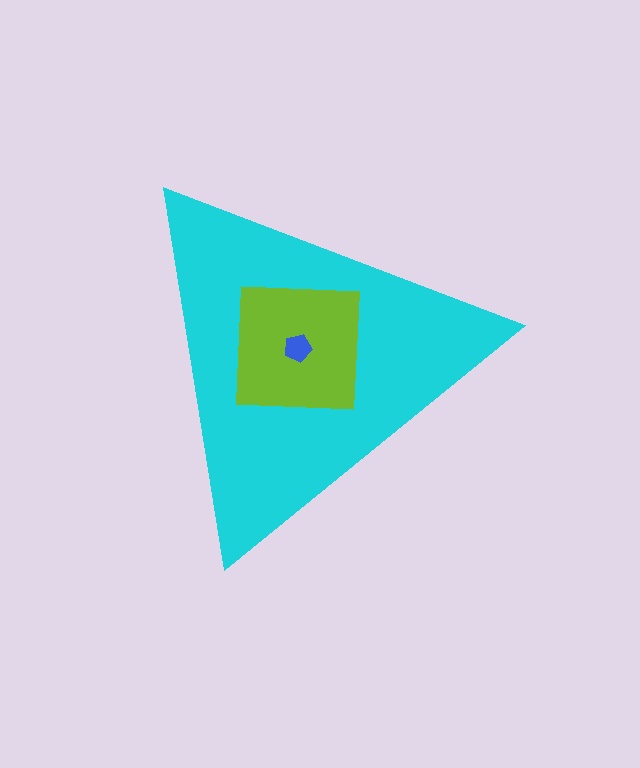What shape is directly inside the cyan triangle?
The lime square.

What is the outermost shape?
The cyan triangle.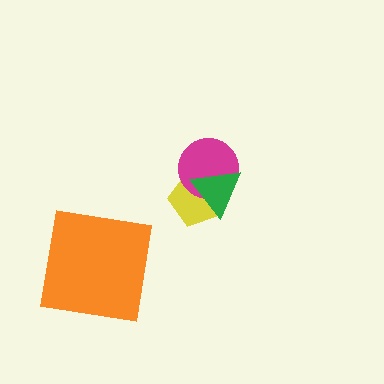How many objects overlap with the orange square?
0 objects overlap with the orange square.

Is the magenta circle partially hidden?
Yes, it is partially covered by another shape.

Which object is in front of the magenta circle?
The green triangle is in front of the magenta circle.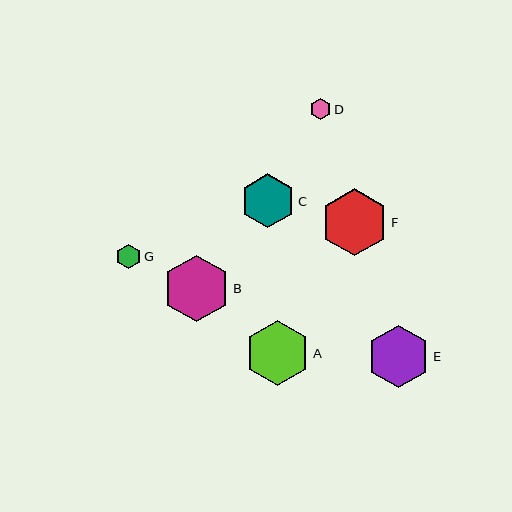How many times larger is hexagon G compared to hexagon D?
Hexagon G is approximately 1.2 times the size of hexagon D.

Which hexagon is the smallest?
Hexagon D is the smallest with a size of approximately 21 pixels.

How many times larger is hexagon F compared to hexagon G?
Hexagon F is approximately 2.7 times the size of hexagon G.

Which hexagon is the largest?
Hexagon F is the largest with a size of approximately 67 pixels.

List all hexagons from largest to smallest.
From largest to smallest: F, B, A, E, C, G, D.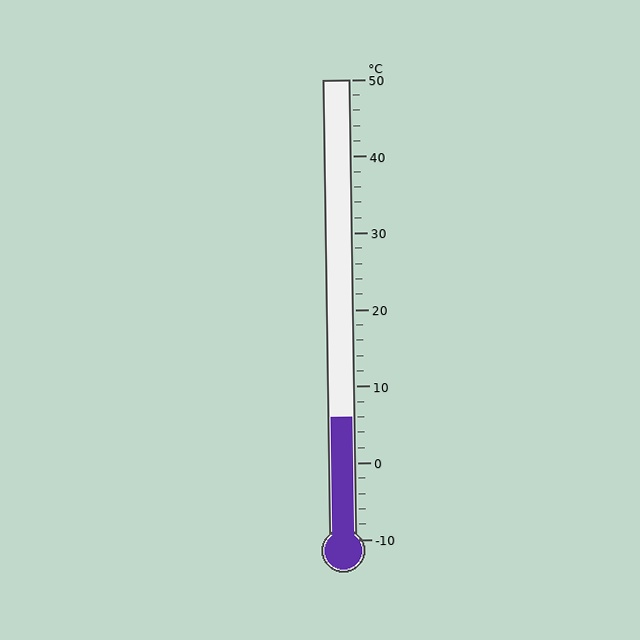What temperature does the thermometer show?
The thermometer shows approximately 6°C.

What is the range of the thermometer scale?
The thermometer scale ranges from -10°C to 50°C.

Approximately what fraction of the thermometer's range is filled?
The thermometer is filled to approximately 25% of its range.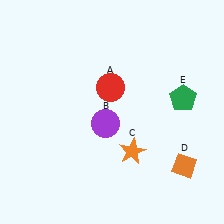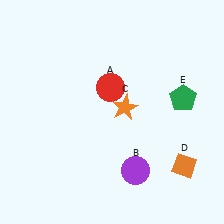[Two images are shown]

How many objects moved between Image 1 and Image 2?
2 objects moved between the two images.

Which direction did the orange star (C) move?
The orange star (C) moved up.